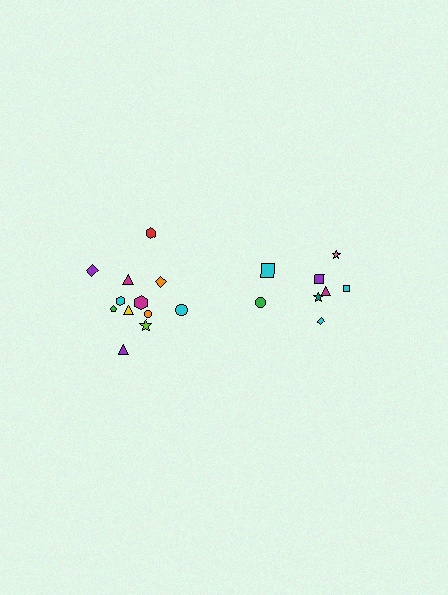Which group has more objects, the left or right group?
The left group.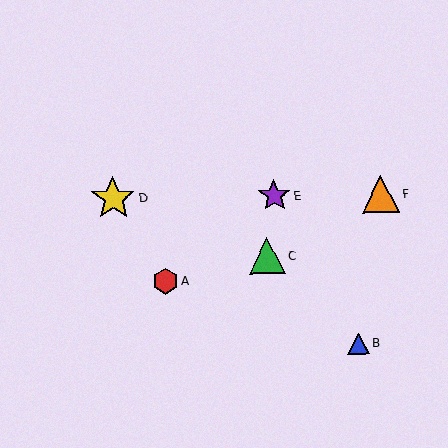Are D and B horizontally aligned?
No, D is at y≈199 and B is at y≈344.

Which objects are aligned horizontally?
Objects D, E, F are aligned horizontally.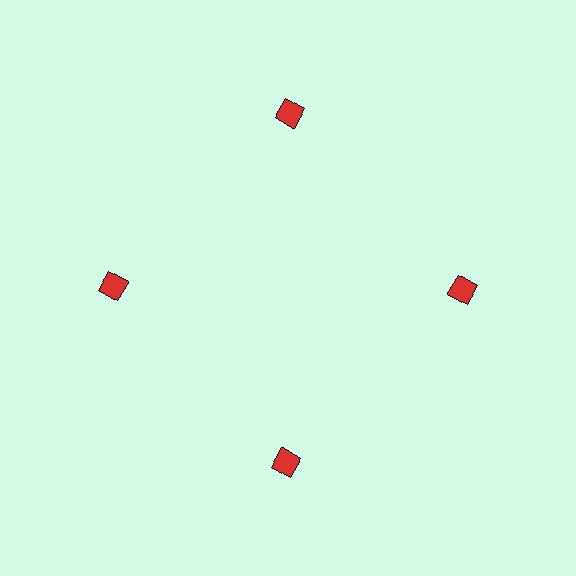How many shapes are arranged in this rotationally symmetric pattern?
There are 4 shapes, arranged in 4 groups of 1.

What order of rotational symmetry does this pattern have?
This pattern has 4-fold rotational symmetry.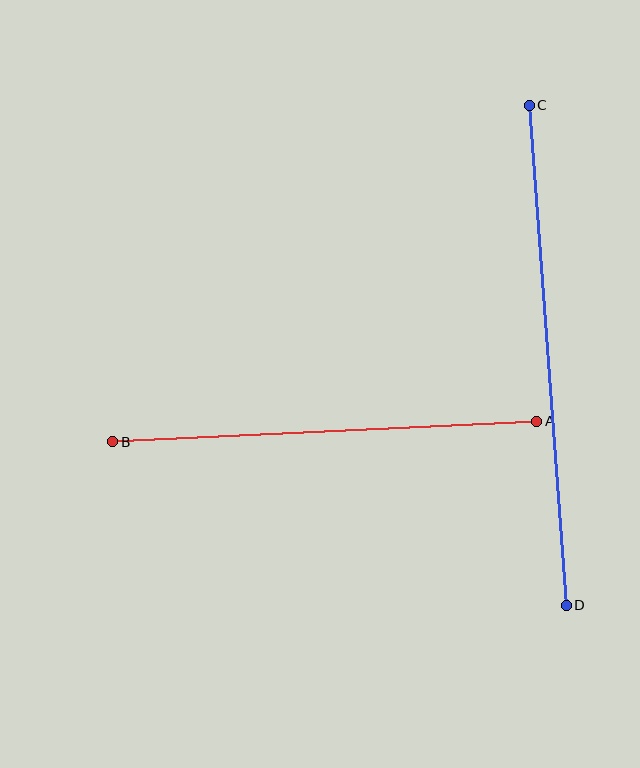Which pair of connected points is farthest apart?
Points C and D are farthest apart.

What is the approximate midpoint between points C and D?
The midpoint is at approximately (548, 355) pixels.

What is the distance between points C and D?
The distance is approximately 502 pixels.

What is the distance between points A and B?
The distance is approximately 424 pixels.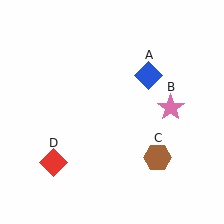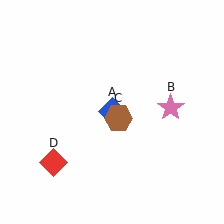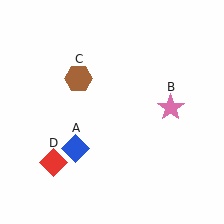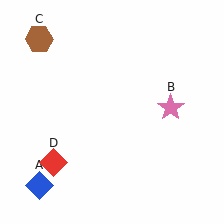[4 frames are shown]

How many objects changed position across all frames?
2 objects changed position: blue diamond (object A), brown hexagon (object C).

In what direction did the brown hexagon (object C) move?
The brown hexagon (object C) moved up and to the left.